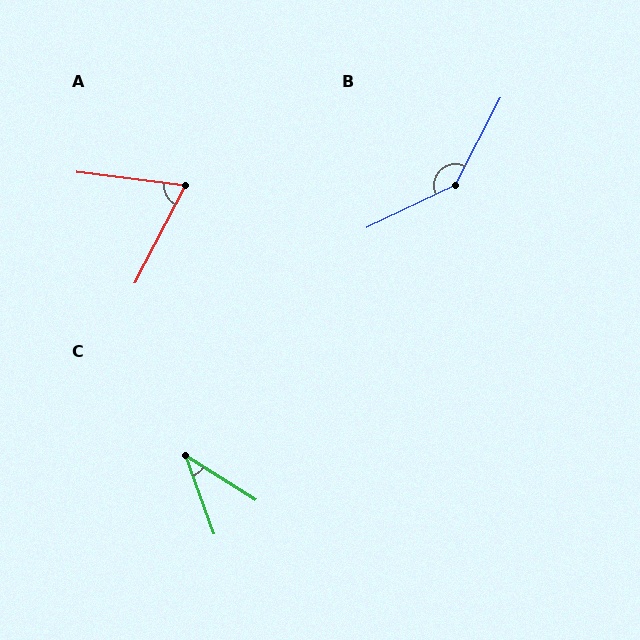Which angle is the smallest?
C, at approximately 38 degrees.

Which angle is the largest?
B, at approximately 143 degrees.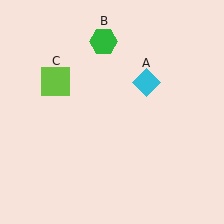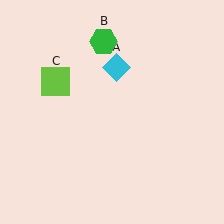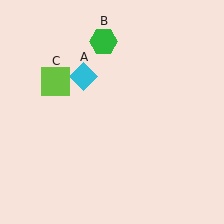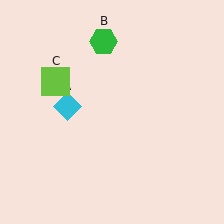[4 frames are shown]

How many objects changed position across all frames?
1 object changed position: cyan diamond (object A).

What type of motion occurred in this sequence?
The cyan diamond (object A) rotated counterclockwise around the center of the scene.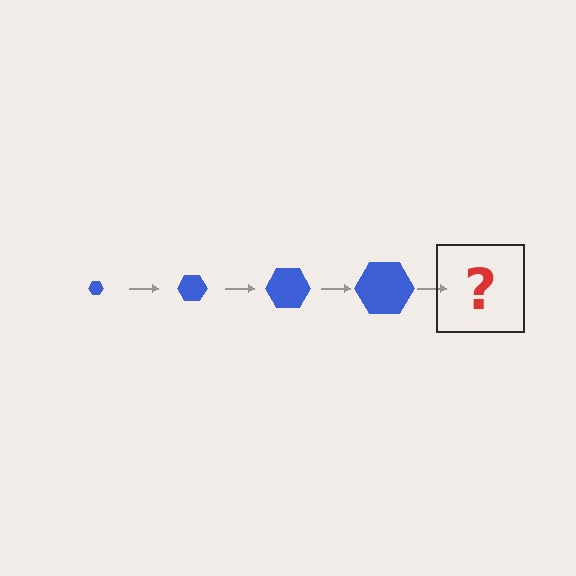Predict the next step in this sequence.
The next step is a blue hexagon, larger than the previous one.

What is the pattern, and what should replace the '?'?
The pattern is that the hexagon gets progressively larger each step. The '?' should be a blue hexagon, larger than the previous one.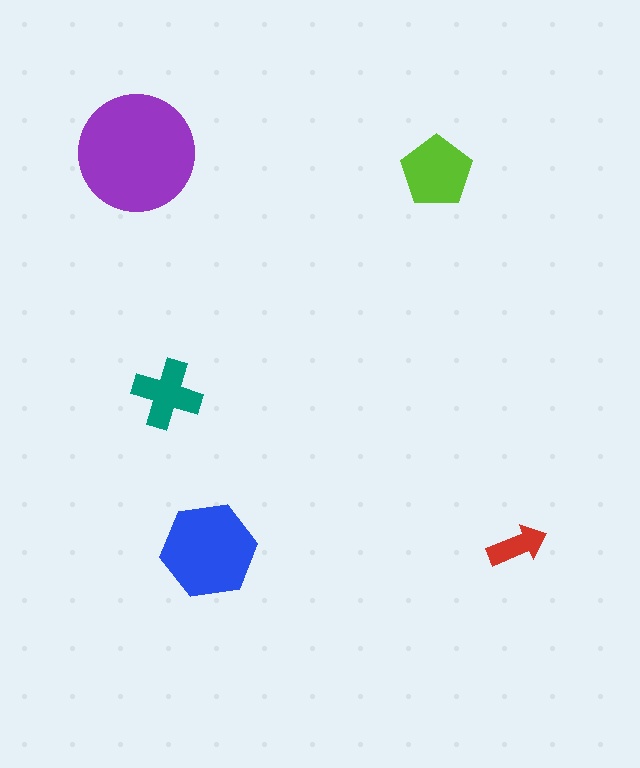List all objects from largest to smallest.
The purple circle, the blue hexagon, the lime pentagon, the teal cross, the red arrow.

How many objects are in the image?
There are 5 objects in the image.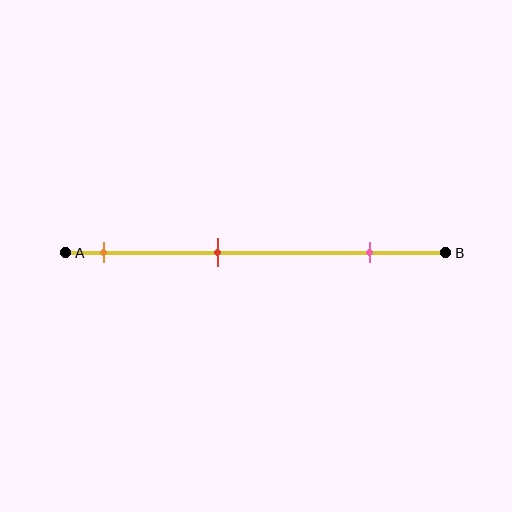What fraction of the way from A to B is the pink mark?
The pink mark is approximately 80% (0.8) of the way from A to B.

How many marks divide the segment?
There are 3 marks dividing the segment.